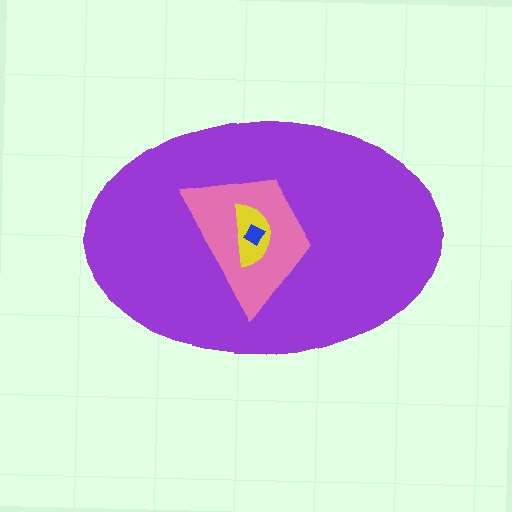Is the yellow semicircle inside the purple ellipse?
Yes.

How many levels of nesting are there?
4.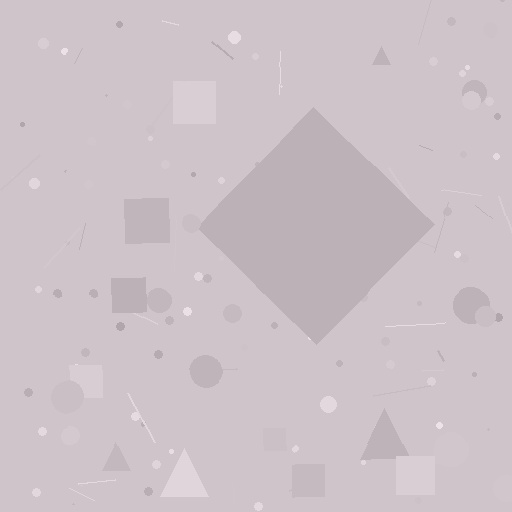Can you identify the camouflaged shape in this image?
The camouflaged shape is a diamond.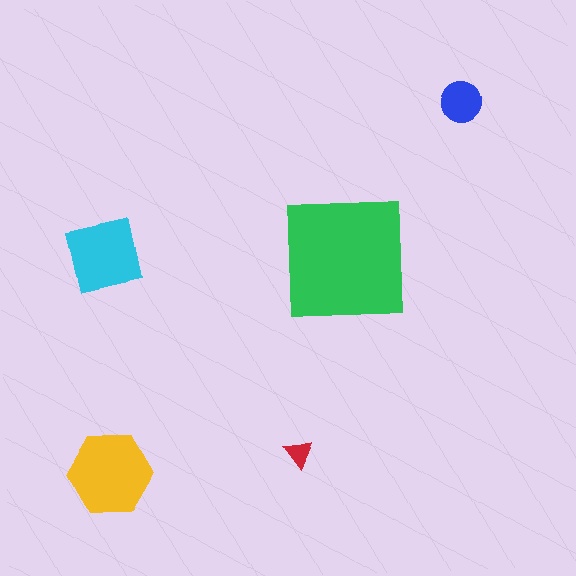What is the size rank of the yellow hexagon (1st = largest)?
2nd.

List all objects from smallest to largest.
The red triangle, the blue circle, the cyan square, the yellow hexagon, the green square.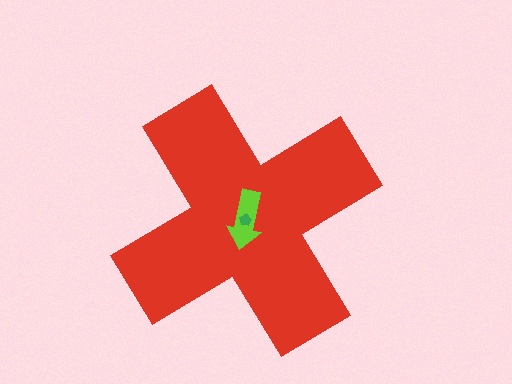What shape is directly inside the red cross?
The lime arrow.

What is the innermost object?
The green pentagon.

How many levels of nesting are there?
3.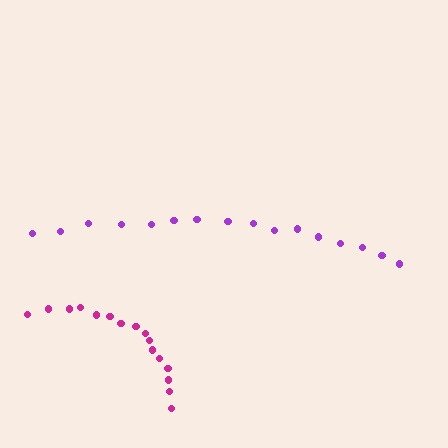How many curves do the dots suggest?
There are 2 distinct paths.